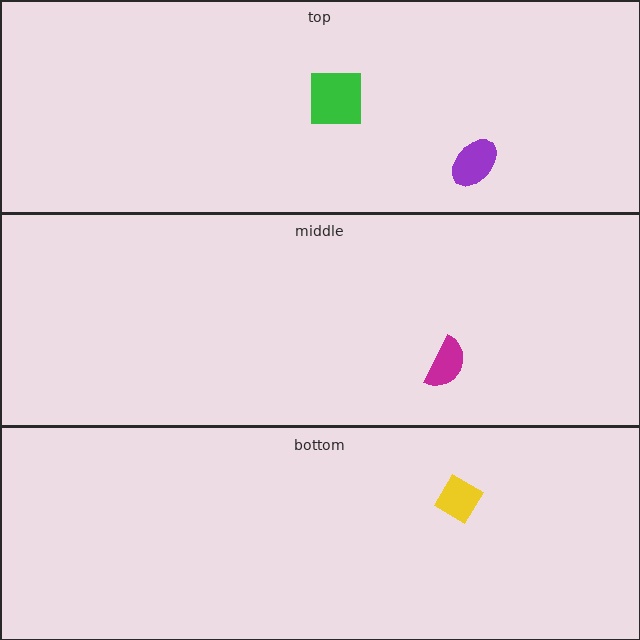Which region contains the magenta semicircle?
The middle region.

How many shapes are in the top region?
2.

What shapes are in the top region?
The green square, the purple ellipse.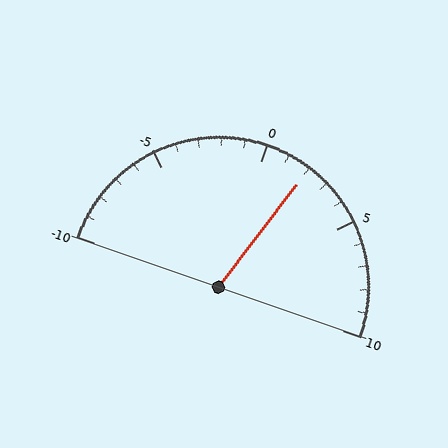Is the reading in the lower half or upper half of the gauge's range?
The reading is in the upper half of the range (-10 to 10).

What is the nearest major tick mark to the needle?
The nearest major tick mark is 0.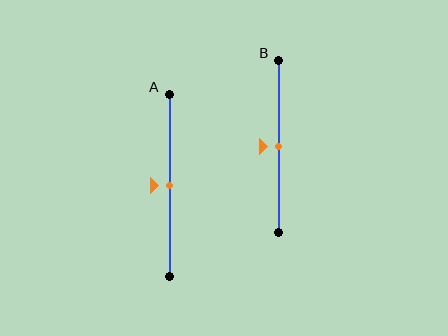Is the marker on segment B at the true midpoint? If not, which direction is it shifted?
Yes, the marker on segment B is at the true midpoint.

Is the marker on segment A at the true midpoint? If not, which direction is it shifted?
Yes, the marker on segment A is at the true midpoint.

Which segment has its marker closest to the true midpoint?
Segment A has its marker closest to the true midpoint.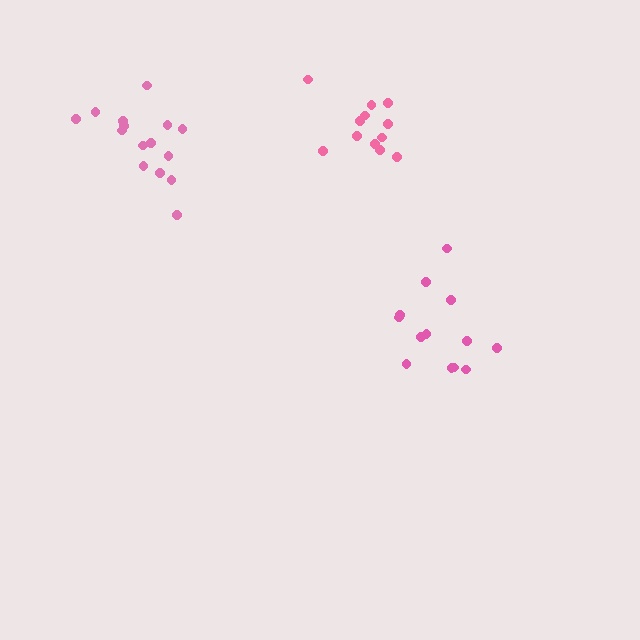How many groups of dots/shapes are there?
There are 3 groups.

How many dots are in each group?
Group 1: 15 dots, Group 2: 13 dots, Group 3: 12 dots (40 total).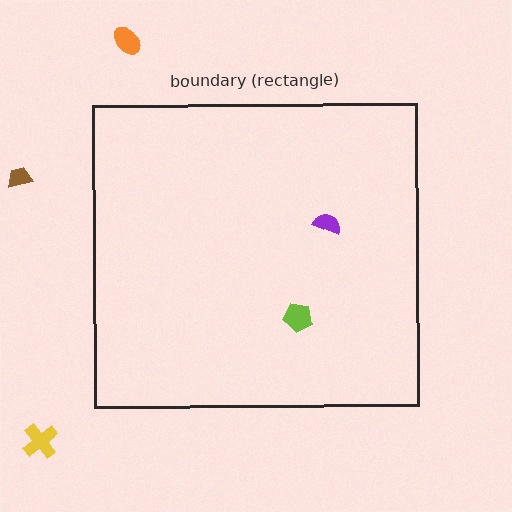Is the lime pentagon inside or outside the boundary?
Inside.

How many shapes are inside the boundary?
2 inside, 3 outside.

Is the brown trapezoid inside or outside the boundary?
Outside.